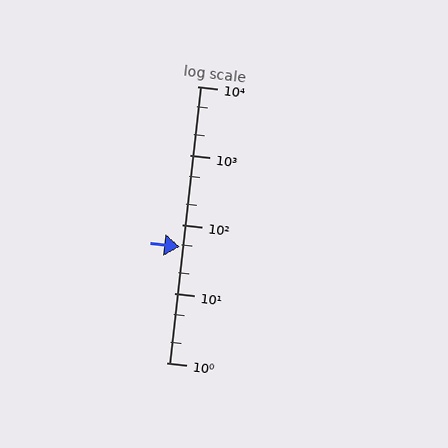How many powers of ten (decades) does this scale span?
The scale spans 4 decades, from 1 to 10000.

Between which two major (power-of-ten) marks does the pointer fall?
The pointer is between 10 and 100.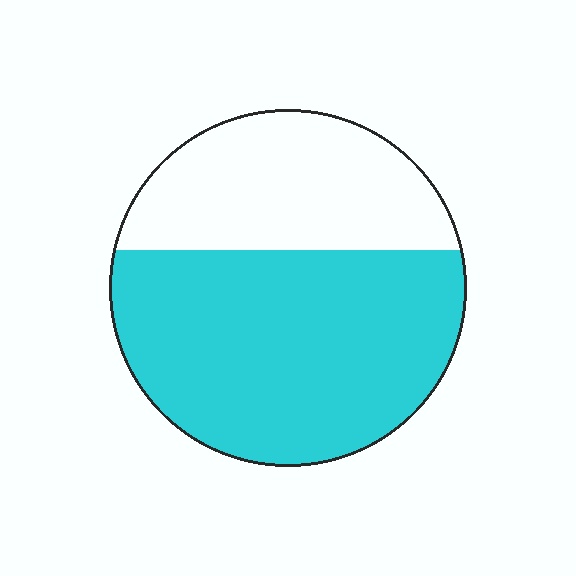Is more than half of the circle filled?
Yes.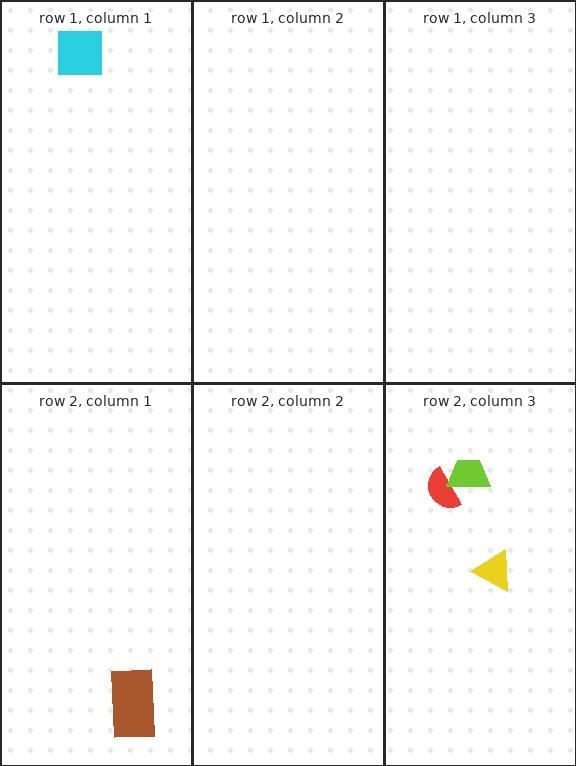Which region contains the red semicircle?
The row 2, column 3 region.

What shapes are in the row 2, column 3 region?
The yellow triangle, the red semicircle, the lime trapezoid.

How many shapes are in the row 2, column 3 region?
3.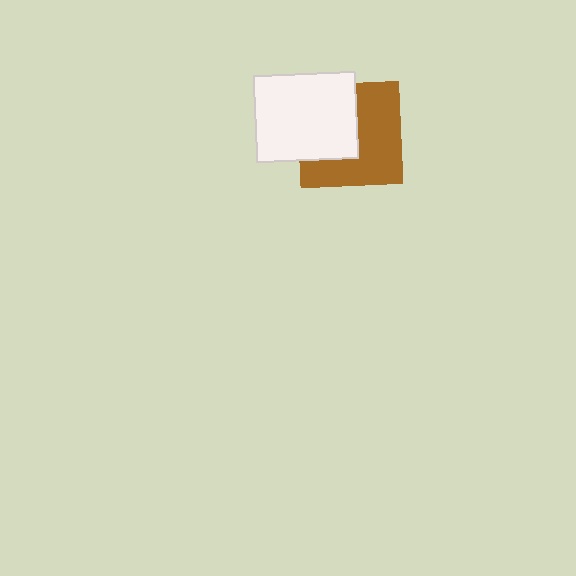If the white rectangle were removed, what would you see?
You would see the complete brown square.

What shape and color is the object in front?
The object in front is a white rectangle.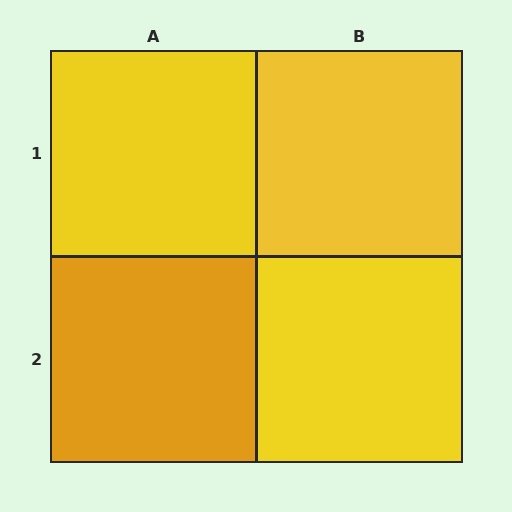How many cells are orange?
1 cell is orange.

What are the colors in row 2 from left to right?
Orange, yellow.